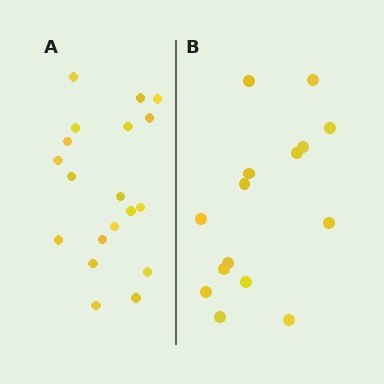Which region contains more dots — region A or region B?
Region A (the left region) has more dots.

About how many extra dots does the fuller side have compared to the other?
Region A has about 4 more dots than region B.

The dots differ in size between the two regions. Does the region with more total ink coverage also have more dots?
No. Region B has more total ink coverage because its dots are larger, but region A actually contains more individual dots. Total area can be misleading — the number of items is what matters here.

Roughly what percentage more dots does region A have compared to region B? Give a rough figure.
About 25% more.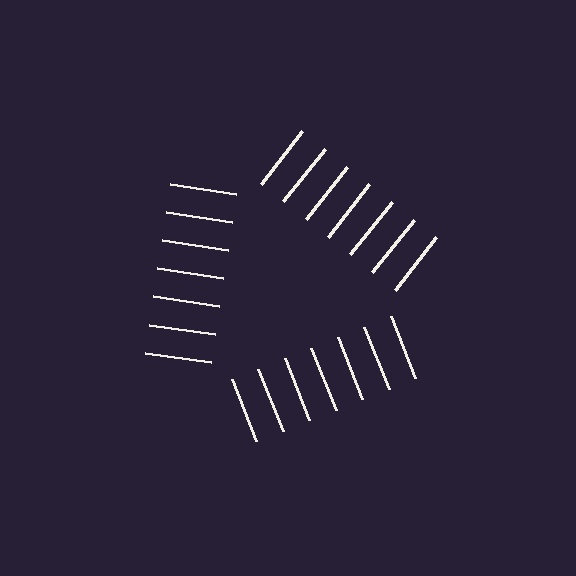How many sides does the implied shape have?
3 sides — the line-ends trace a triangle.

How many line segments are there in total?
21 — 7 along each of the 3 edges.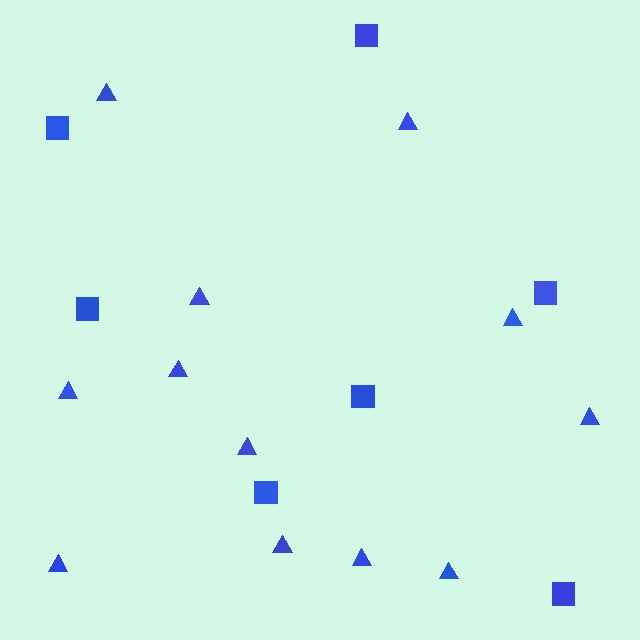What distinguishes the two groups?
There are 2 groups: one group of squares (7) and one group of triangles (12).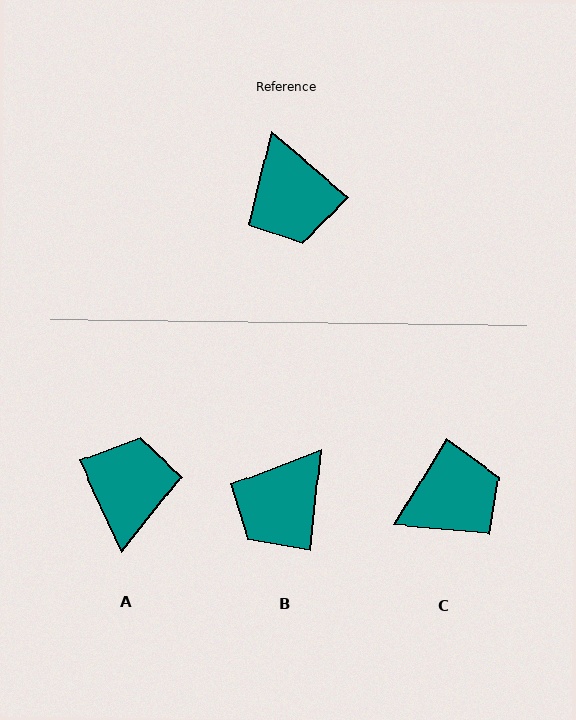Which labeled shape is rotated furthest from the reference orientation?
A, about 155 degrees away.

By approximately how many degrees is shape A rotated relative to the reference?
Approximately 155 degrees counter-clockwise.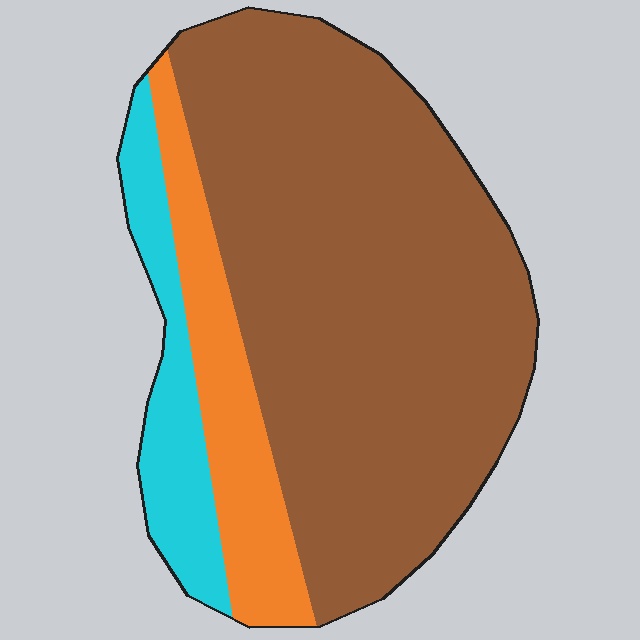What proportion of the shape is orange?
Orange takes up about one sixth (1/6) of the shape.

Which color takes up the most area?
Brown, at roughly 70%.